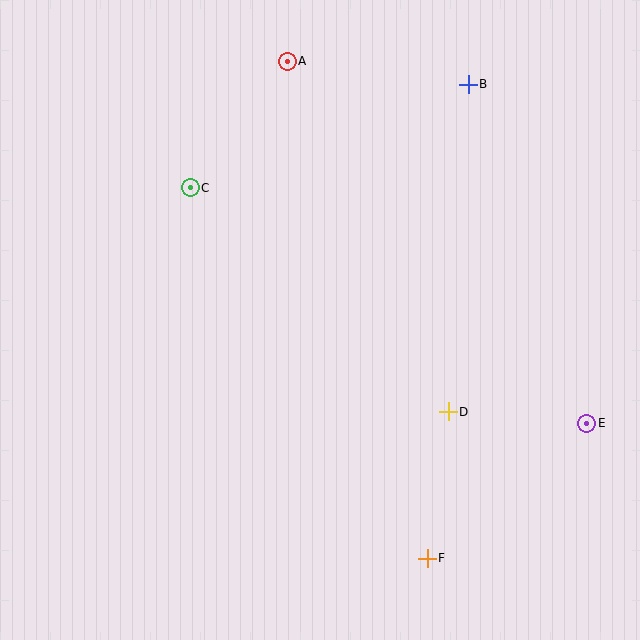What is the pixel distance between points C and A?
The distance between C and A is 159 pixels.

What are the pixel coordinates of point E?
Point E is at (587, 423).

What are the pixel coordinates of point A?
Point A is at (287, 61).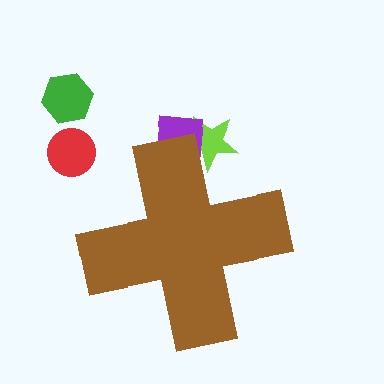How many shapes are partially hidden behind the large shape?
2 shapes are partially hidden.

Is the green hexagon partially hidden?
No, the green hexagon is fully visible.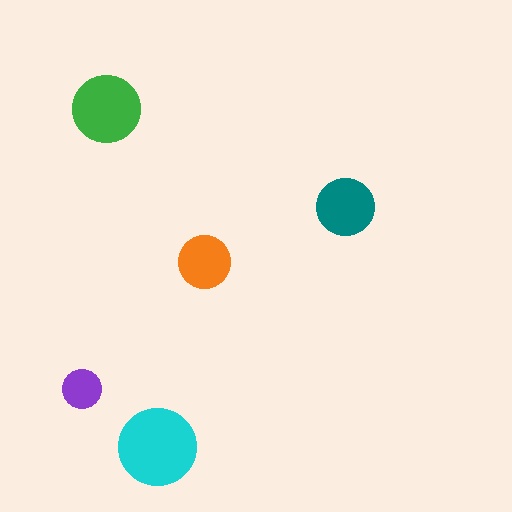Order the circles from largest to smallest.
the cyan one, the green one, the teal one, the orange one, the purple one.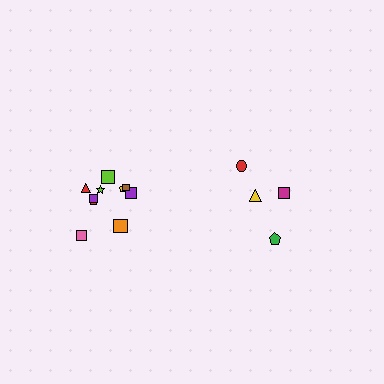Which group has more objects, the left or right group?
The left group.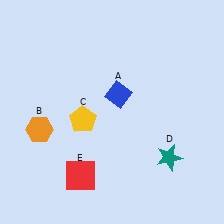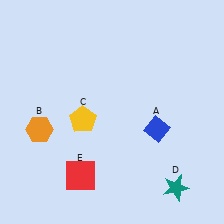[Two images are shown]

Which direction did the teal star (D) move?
The teal star (D) moved down.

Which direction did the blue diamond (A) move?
The blue diamond (A) moved right.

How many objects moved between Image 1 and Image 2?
2 objects moved between the two images.